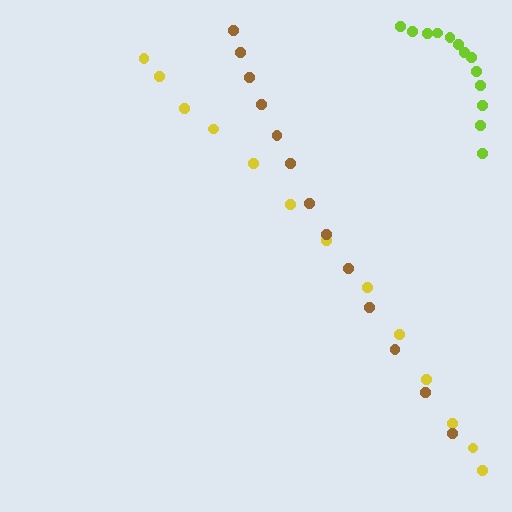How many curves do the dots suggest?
There are 3 distinct paths.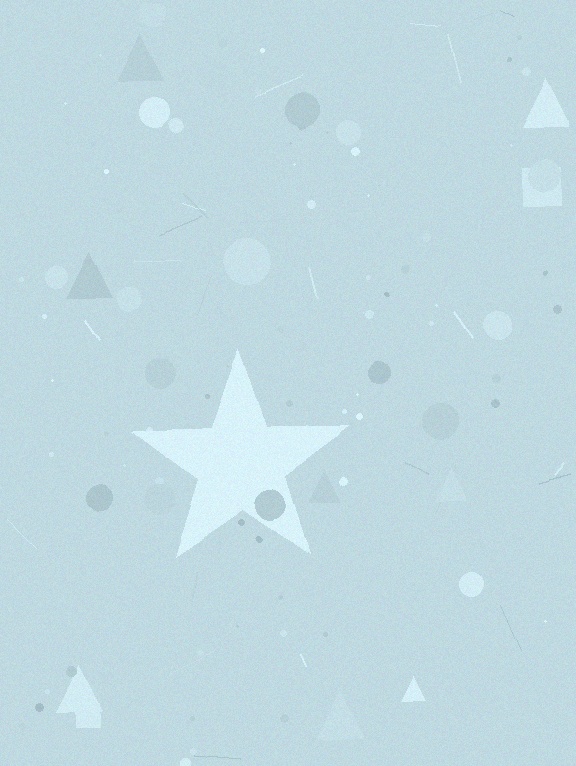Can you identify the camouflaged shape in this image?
The camouflaged shape is a star.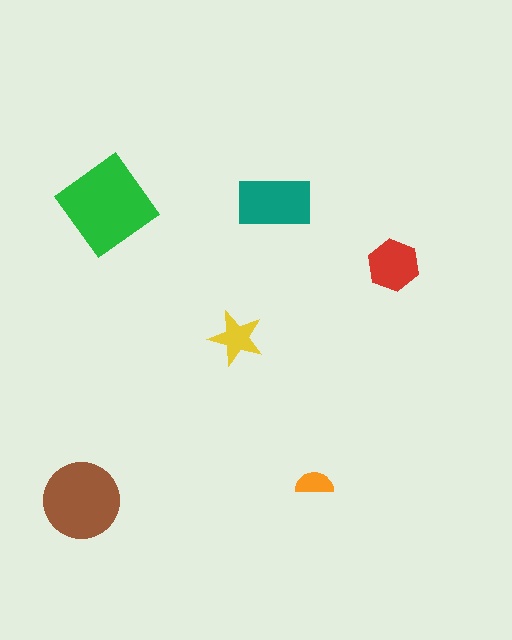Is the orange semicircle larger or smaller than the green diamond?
Smaller.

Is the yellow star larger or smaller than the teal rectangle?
Smaller.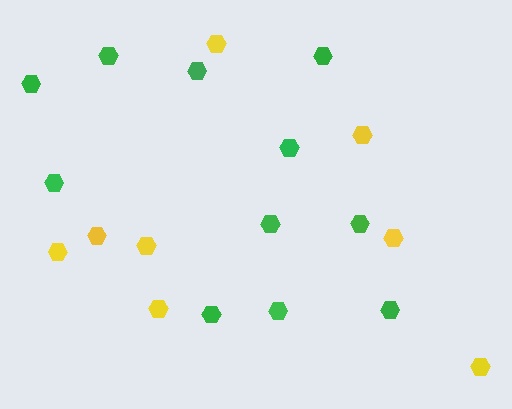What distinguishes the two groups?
There are 2 groups: one group of green hexagons (11) and one group of yellow hexagons (8).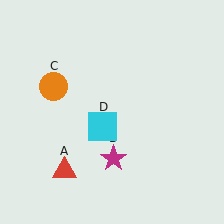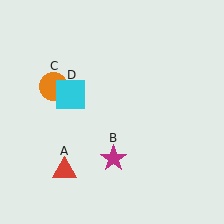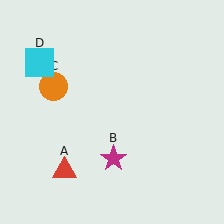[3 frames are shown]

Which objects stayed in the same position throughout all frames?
Red triangle (object A) and magenta star (object B) and orange circle (object C) remained stationary.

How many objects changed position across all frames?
1 object changed position: cyan square (object D).